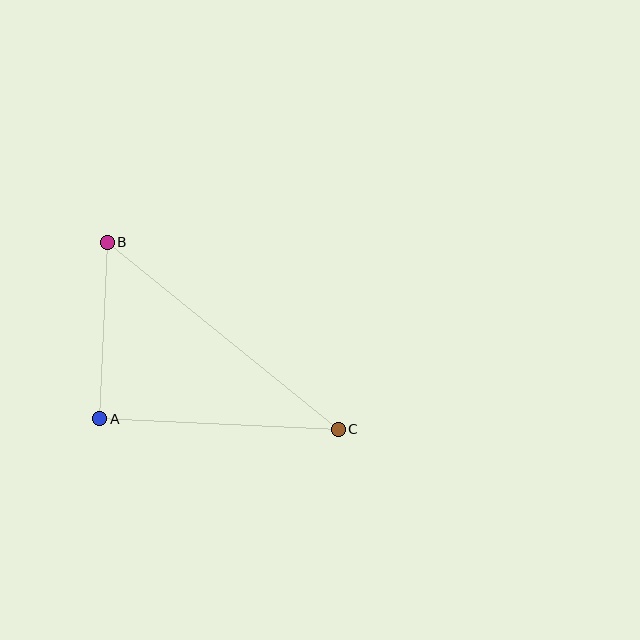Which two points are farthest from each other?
Points B and C are farthest from each other.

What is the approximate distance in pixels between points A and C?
The distance between A and C is approximately 239 pixels.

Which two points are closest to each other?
Points A and B are closest to each other.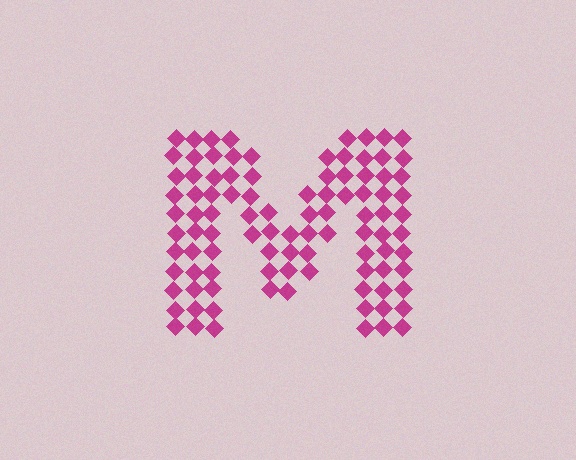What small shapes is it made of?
It is made of small diamonds.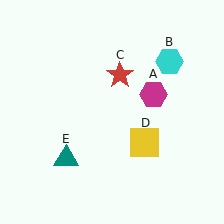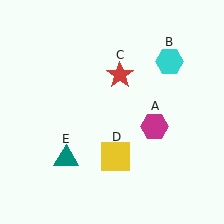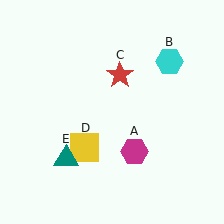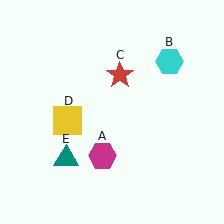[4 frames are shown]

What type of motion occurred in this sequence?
The magenta hexagon (object A), yellow square (object D) rotated clockwise around the center of the scene.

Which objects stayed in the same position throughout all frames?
Cyan hexagon (object B) and red star (object C) and teal triangle (object E) remained stationary.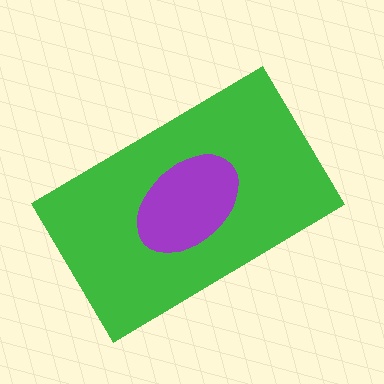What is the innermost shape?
The purple ellipse.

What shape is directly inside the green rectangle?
The purple ellipse.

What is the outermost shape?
The green rectangle.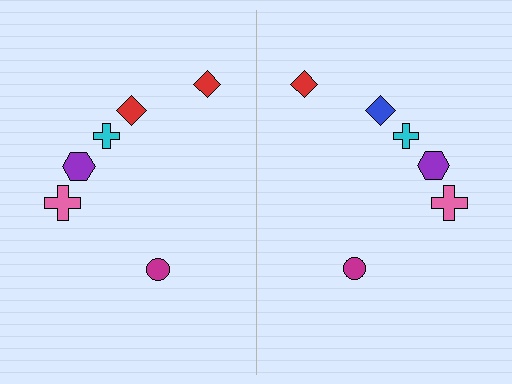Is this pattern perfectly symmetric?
No, the pattern is not perfectly symmetric. The blue diamond on the right side breaks the symmetry — its mirror counterpart is red.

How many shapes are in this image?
There are 12 shapes in this image.